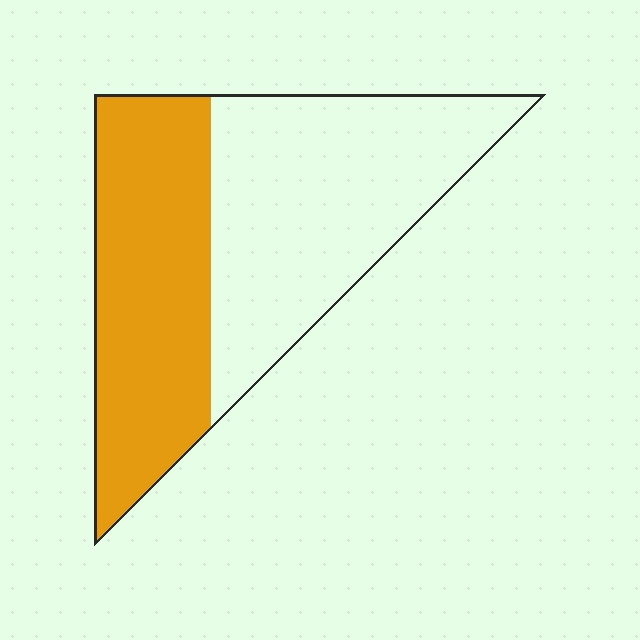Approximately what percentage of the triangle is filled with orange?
Approximately 45%.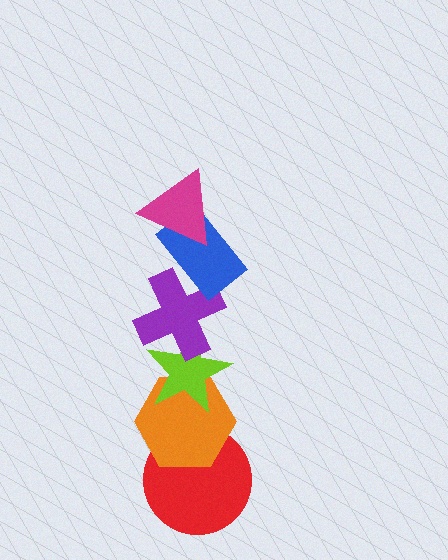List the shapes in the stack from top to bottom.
From top to bottom: the magenta triangle, the blue rectangle, the purple cross, the lime star, the orange hexagon, the red circle.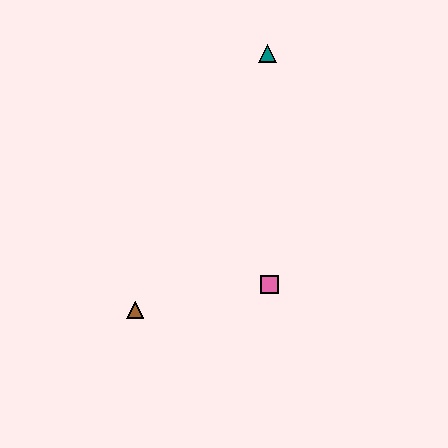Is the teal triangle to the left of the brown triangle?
No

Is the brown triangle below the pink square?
Yes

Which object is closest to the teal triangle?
The pink square is closest to the teal triangle.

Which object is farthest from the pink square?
The teal triangle is farthest from the pink square.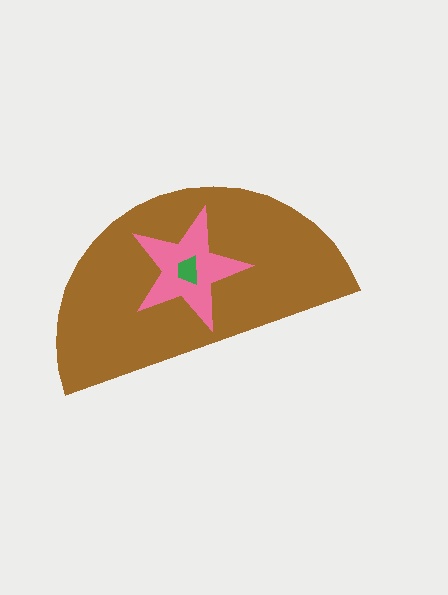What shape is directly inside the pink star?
The green trapezoid.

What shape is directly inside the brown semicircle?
The pink star.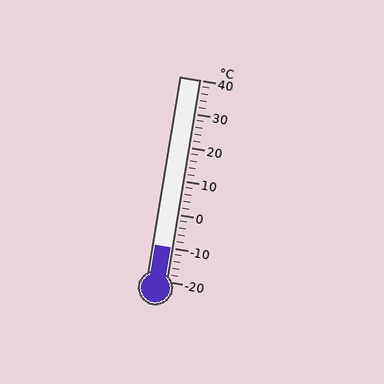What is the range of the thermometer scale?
The thermometer scale ranges from -20°C to 40°C.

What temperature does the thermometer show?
The thermometer shows approximately -10°C.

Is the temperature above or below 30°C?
The temperature is below 30°C.